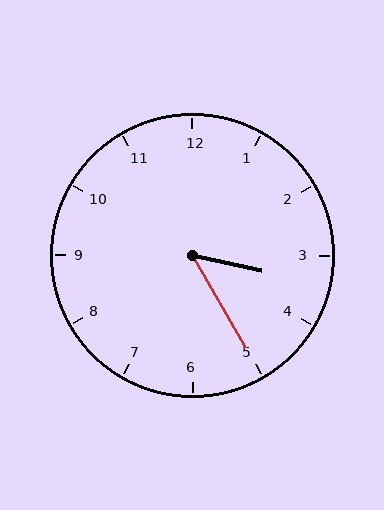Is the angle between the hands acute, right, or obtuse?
It is acute.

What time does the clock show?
3:25.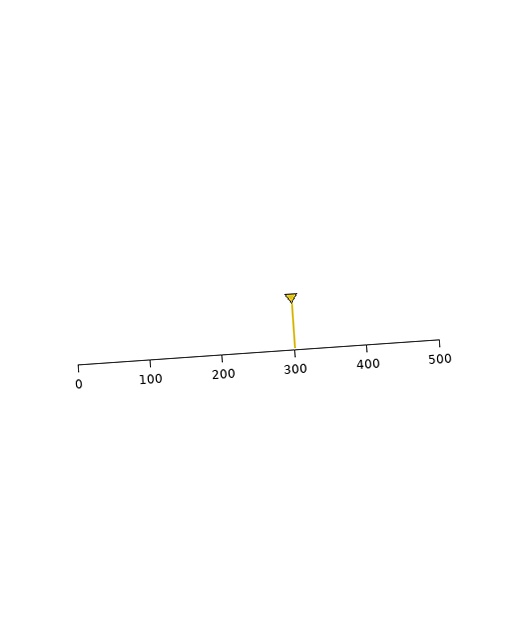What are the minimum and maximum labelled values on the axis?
The axis runs from 0 to 500.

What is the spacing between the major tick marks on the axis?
The major ticks are spaced 100 apart.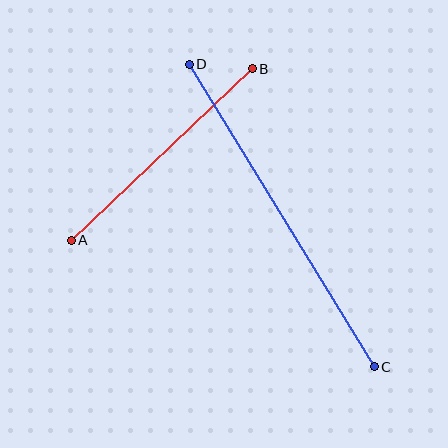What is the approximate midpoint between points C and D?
The midpoint is at approximately (282, 216) pixels.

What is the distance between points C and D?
The distance is approximately 355 pixels.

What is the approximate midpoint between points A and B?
The midpoint is at approximately (162, 155) pixels.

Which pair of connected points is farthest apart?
Points C and D are farthest apart.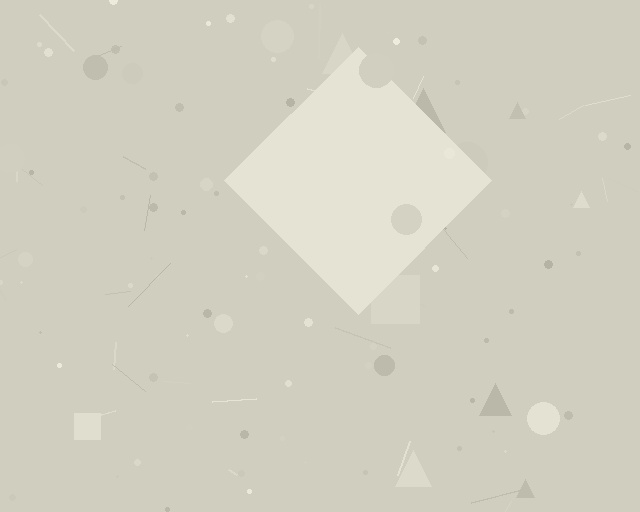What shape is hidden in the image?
A diamond is hidden in the image.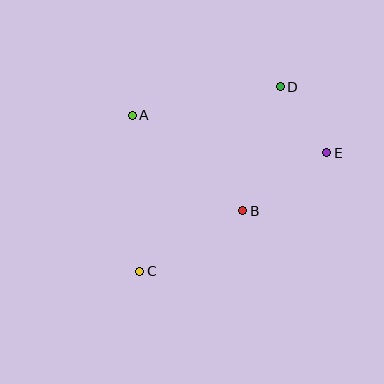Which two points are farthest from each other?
Points C and D are farthest from each other.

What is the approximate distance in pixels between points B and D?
The distance between B and D is approximately 130 pixels.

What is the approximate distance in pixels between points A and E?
The distance between A and E is approximately 198 pixels.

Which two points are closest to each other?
Points D and E are closest to each other.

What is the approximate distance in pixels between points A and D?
The distance between A and D is approximately 151 pixels.